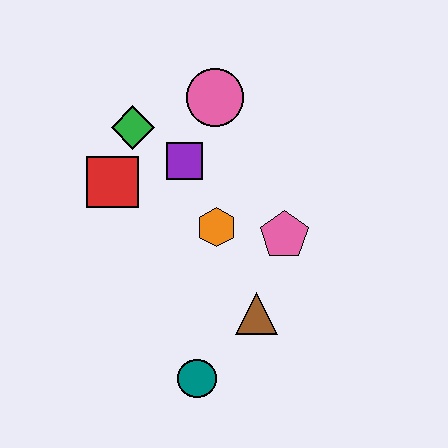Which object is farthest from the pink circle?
The teal circle is farthest from the pink circle.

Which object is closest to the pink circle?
The purple square is closest to the pink circle.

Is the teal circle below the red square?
Yes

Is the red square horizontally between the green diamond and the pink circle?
No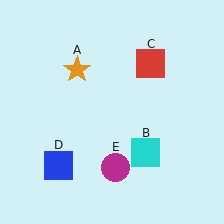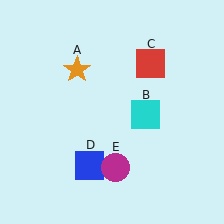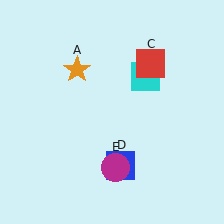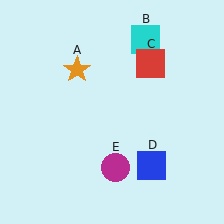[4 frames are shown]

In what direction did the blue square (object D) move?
The blue square (object D) moved right.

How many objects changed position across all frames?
2 objects changed position: cyan square (object B), blue square (object D).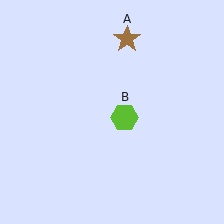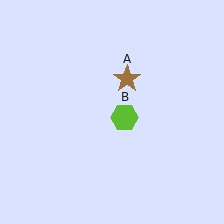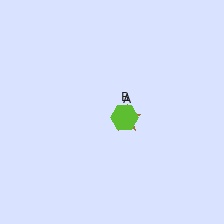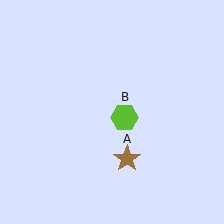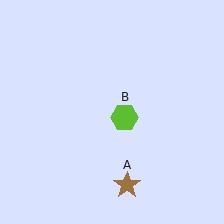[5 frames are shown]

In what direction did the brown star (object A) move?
The brown star (object A) moved down.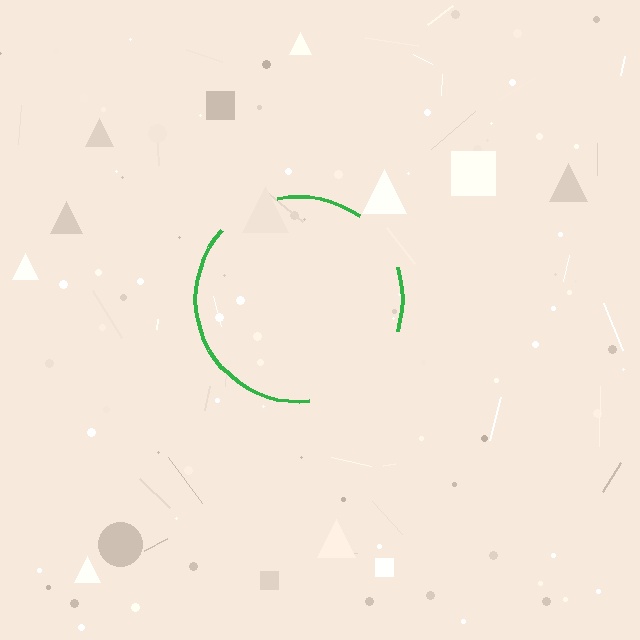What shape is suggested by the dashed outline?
The dashed outline suggests a circle.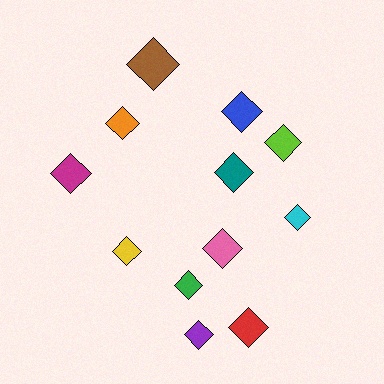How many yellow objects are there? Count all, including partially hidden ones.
There is 1 yellow object.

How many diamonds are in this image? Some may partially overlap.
There are 12 diamonds.